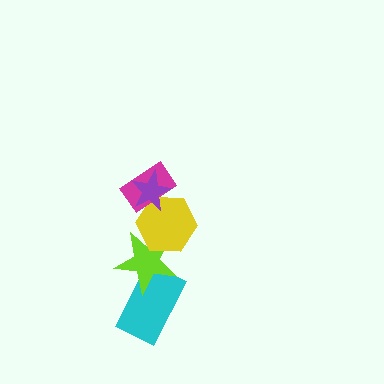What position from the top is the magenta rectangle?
The magenta rectangle is 2nd from the top.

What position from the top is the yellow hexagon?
The yellow hexagon is 3rd from the top.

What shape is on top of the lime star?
The yellow hexagon is on top of the lime star.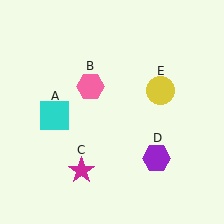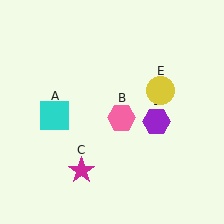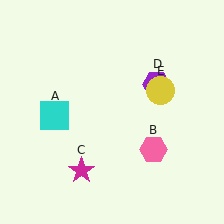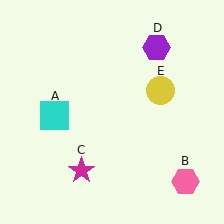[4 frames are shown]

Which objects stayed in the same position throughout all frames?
Cyan square (object A) and magenta star (object C) and yellow circle (object E) remained stationary.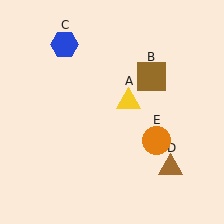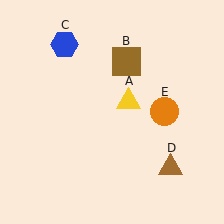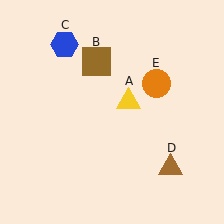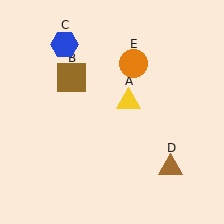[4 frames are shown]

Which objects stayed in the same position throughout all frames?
Yellow triangle (object A) and blue hexagon (object C) and brown triangle (object D) remained stationary.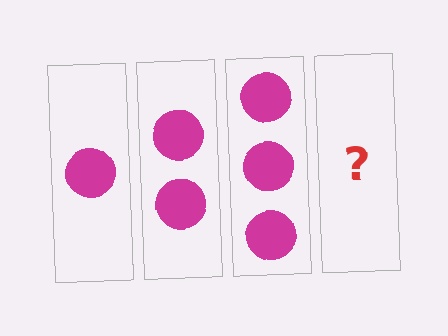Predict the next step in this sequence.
The next step is 4 circles.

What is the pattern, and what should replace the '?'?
The pattern is that each step adds one more circle. The '?' should be 4 circles.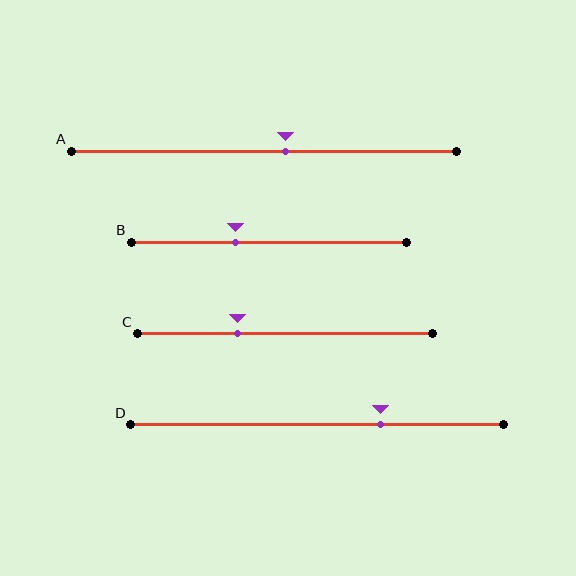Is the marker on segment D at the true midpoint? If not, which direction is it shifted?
No, the marker on segment D is shifted to the right by about 17% of the segment length.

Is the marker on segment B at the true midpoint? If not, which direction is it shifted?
No, the marker on segment B is shifted to the left by about 12% of the segment length.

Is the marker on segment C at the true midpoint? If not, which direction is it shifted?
No, the marker on segment C is shifted to the left by about 16% of the segment length.